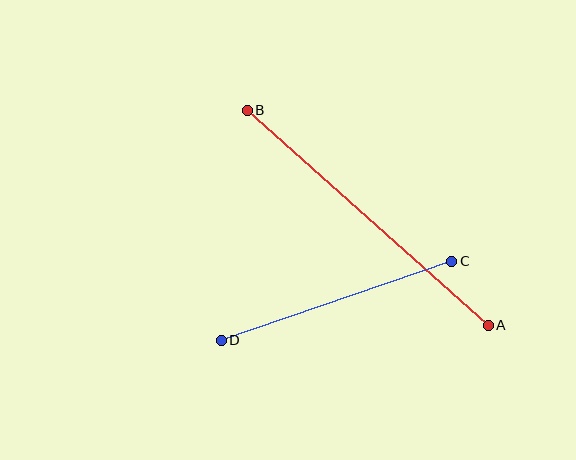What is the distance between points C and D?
The distance is approximately 244 pixels.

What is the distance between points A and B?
The distance is approximately 323 pixels.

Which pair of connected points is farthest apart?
Points A and B are farthest apart.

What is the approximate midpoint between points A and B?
The midpoint is at approximately (368, 218) pixels.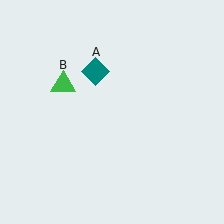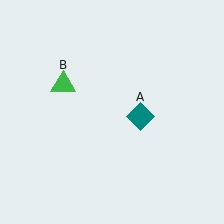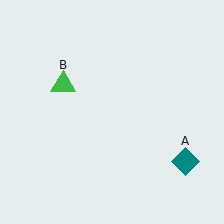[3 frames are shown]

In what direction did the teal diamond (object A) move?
The teal diamond (object A) moved down and to the right.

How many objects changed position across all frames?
1 object changed position: teal diamond (object A).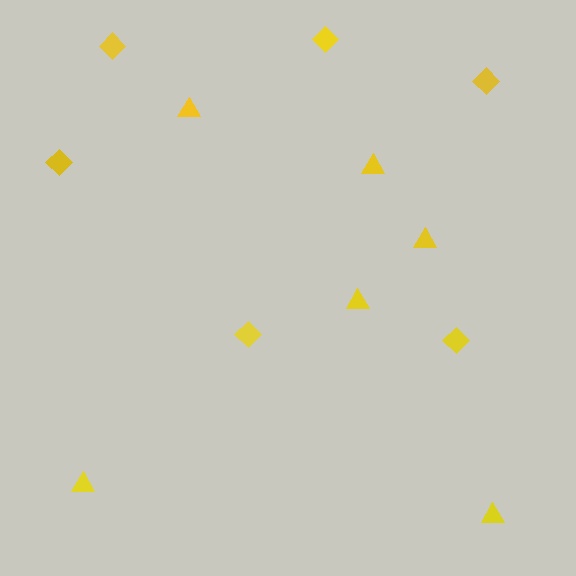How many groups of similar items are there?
There are 2 groups: one group of diamonds (6) and one group of triangles (6).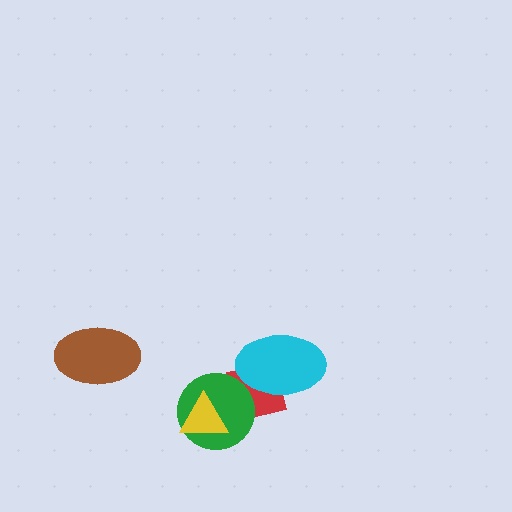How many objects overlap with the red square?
2 objects overlap with the red square.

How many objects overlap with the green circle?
2 objects overlap with the green circle.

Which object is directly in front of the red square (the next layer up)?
The green circle is directly in front of the red square.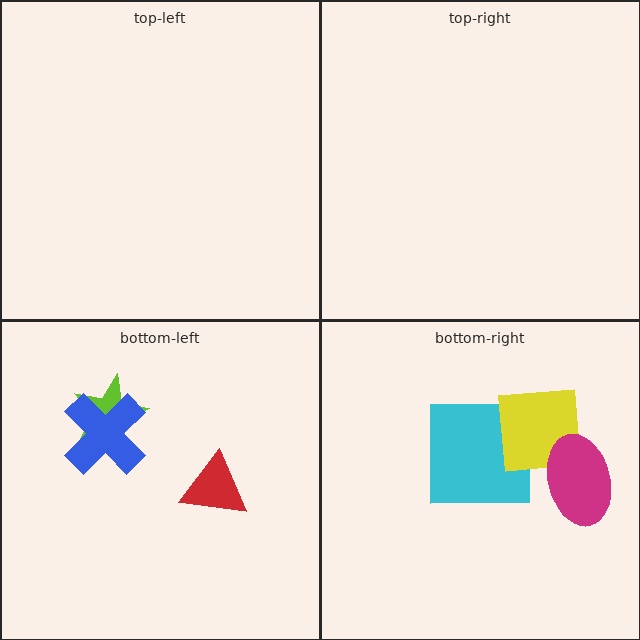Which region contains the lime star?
The bottom-left region.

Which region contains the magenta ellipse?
The bottom-right region.